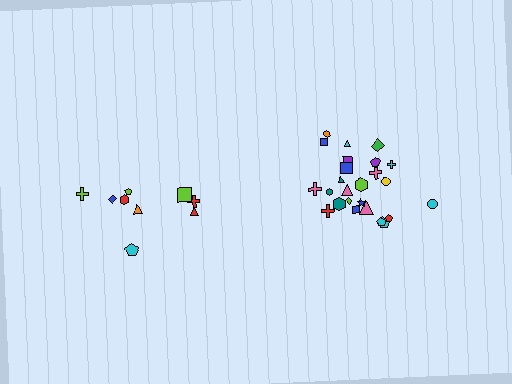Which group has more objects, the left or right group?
The right group.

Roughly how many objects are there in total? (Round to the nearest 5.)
Roughly 35 objects in total.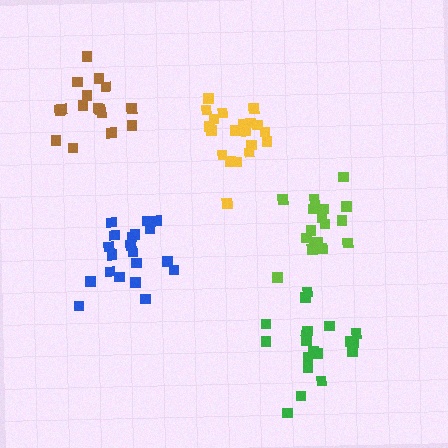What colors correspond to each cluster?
The clusters are colored: blue, lime, green, yellow, brown.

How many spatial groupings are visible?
There are 5 spatial groupings.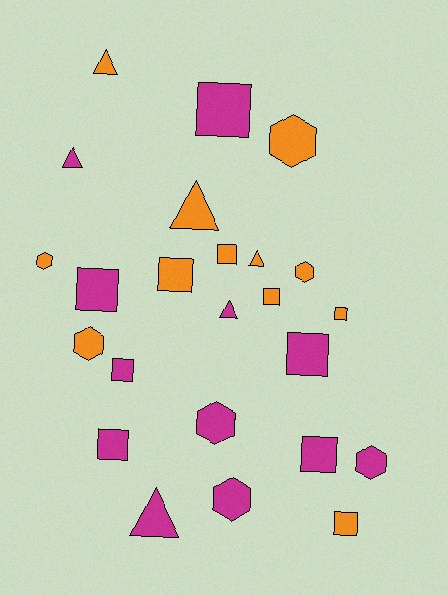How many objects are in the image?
There are 24 objects.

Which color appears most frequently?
Orange, with 12 objects.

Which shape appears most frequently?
Square, with 11 objects.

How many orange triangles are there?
There are 3 orange triangles.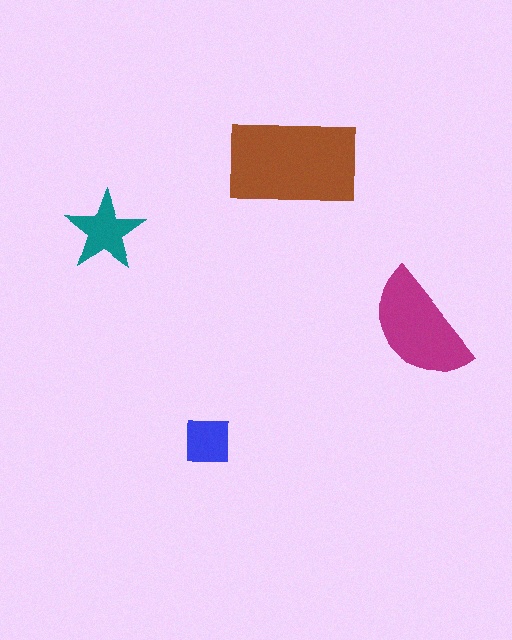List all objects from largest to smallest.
The brown rectangle, the magenta semicircle, the teal star, the blue square.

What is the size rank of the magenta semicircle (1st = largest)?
2nd.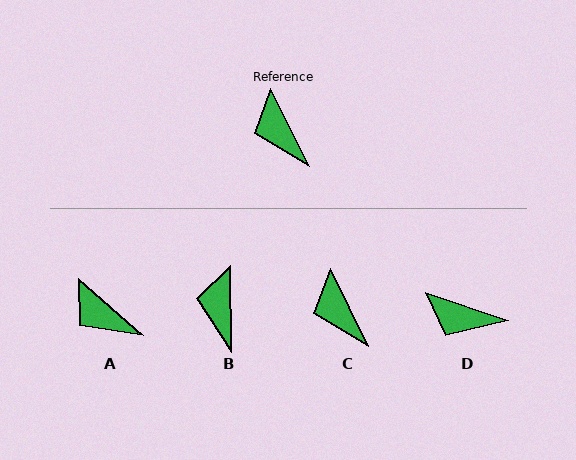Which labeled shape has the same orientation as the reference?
C.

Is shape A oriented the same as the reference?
No, it is off by about 23 degrees.